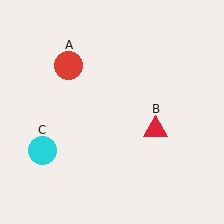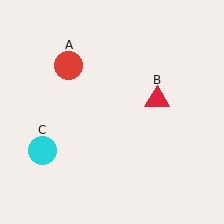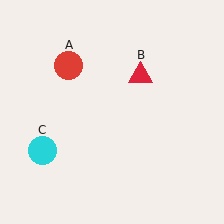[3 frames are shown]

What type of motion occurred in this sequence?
The red triangle (object B) rotated counterclockwise around the center of the scene.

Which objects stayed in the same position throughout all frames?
Red circle (object A) and cyan circle (object C) remained stationary.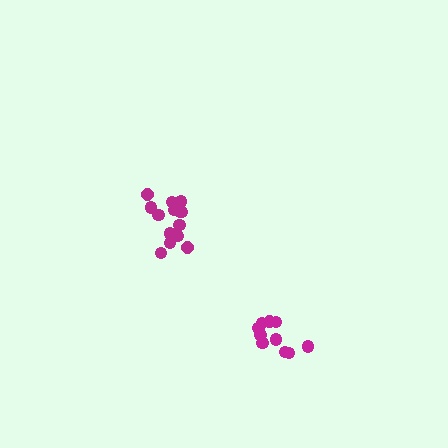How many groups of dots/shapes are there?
There are 2 groups.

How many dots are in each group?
Group 1: 10 dots, Group 2: 14 dots (24 total).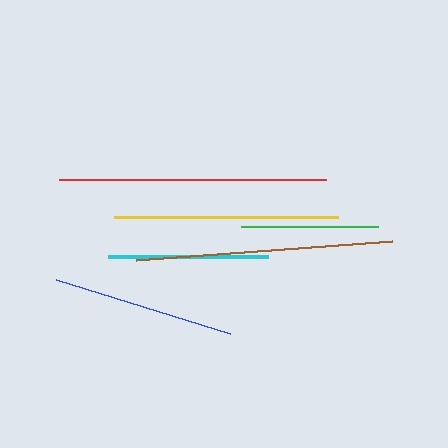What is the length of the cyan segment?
The cyan segment is approximately 160 pixels long.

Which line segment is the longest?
The red line is the longest at approximately 267 pixels.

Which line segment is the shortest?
The green line is the shortest at approximately 137 pixels.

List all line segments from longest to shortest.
From longest to shortest: red, brown, yellow, blue, cyan, green.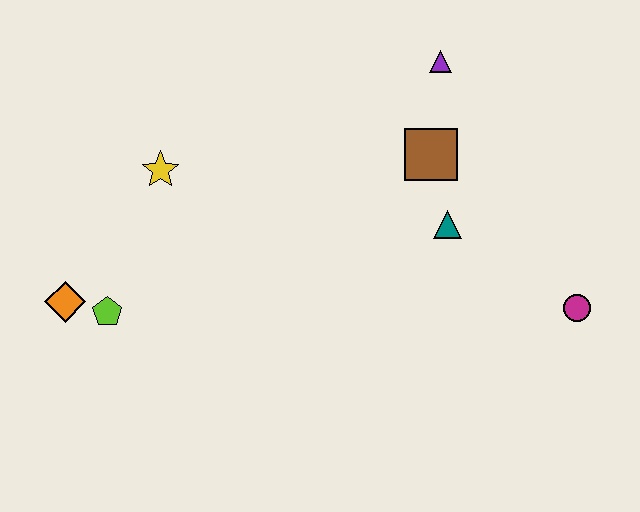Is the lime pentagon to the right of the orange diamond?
Yes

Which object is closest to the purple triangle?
The brown square is closest to the purple triangle.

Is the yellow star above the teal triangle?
Yes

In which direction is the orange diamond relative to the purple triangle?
The orange diamond is to the left of the purple triangle.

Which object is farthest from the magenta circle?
The orange diamond is farthest from the magenta circle.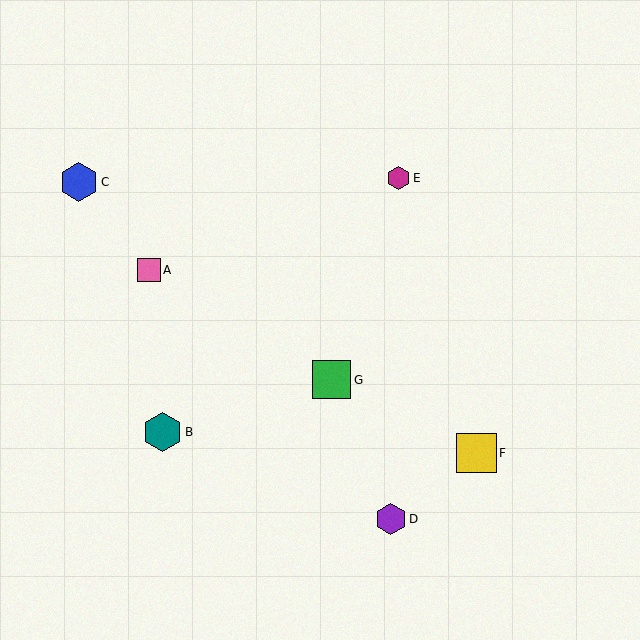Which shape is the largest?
The yellow square (labeled F) is the largest.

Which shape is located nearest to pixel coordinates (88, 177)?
The blue hexagon (labeled C) at (79, 182) is nearest to that location.